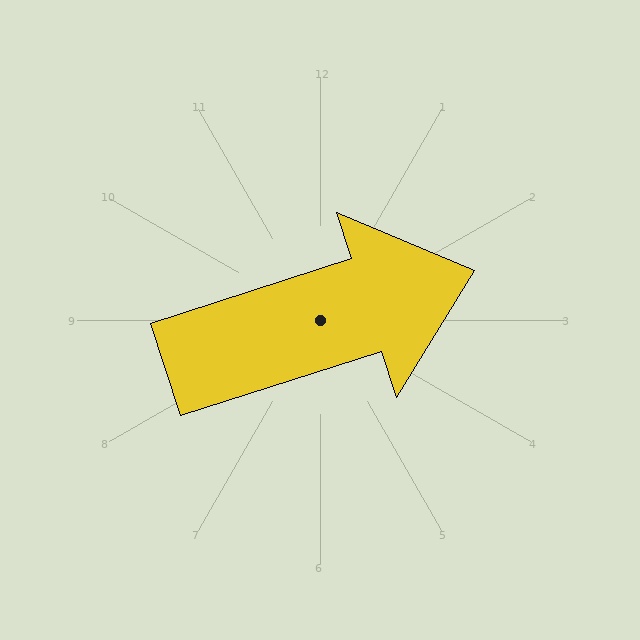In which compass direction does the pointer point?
East.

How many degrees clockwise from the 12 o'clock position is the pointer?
Approximately 72 degrees.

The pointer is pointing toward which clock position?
Roughly 2 o'clock.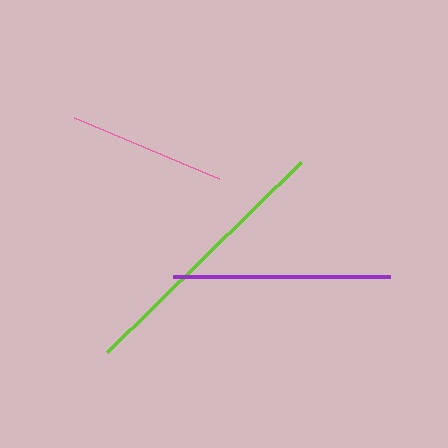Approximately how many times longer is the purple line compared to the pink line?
The purple line is approximately 1.4 times the length of the pink line.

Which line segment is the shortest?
The pink line is the shortest at approximately 156 pixels.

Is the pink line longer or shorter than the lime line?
The lime line is longer than the pink line.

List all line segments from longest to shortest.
From longest to shortest: lime, purple, pink.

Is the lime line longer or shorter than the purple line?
The lime line is longer than the purple line.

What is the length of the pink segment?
The pink segment is approximately 156 pixels long.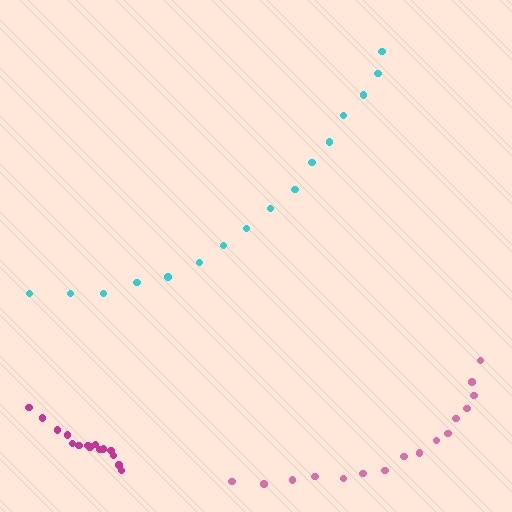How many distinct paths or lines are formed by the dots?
There are 3 distinct paths.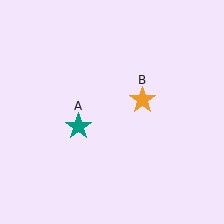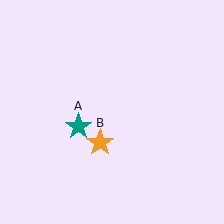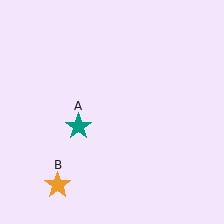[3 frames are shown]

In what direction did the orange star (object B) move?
The orange star (object B) moved down and to the left.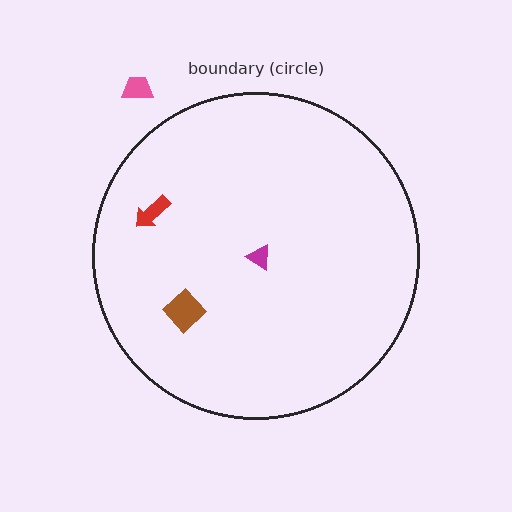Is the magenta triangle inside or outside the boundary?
Inside.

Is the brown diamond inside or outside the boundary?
Inside.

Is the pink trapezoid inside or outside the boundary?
Outside.